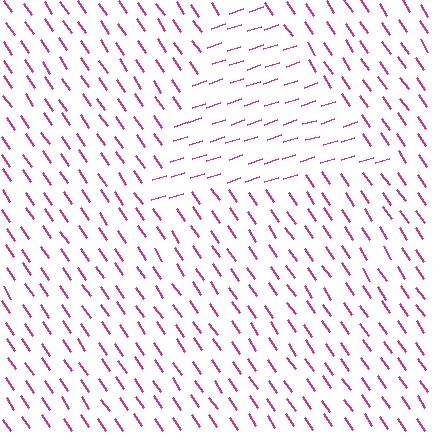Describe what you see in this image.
The image is filled with small magenta line segments. A triangle region in the image has lines oriented differently from the surrounding lines, creating a visible texture boundary.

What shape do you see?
I see a triangle.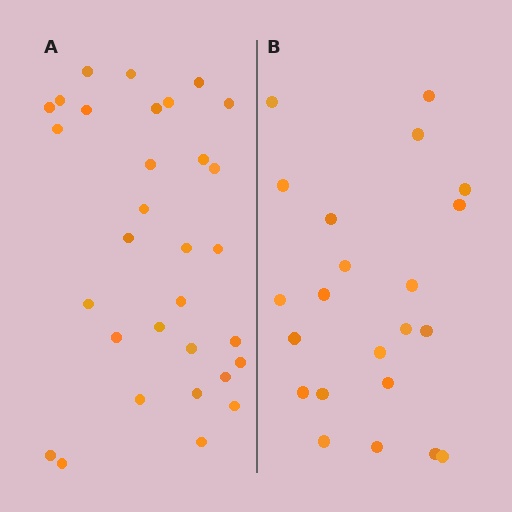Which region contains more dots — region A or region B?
Region A (the left region) has more dots.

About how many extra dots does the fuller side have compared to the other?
Region A has roughly 8 or so more dots than region B.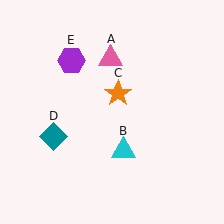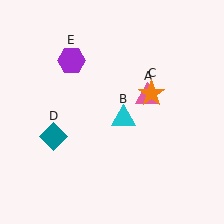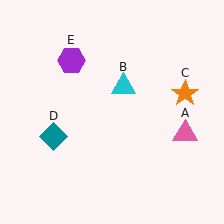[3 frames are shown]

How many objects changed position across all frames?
3 objects changed position: pink triangle (object A), cyan triangle (object B), orange star (object C).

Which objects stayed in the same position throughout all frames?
Teal diamond (object D) and purple hexagon (object E) remained stationary.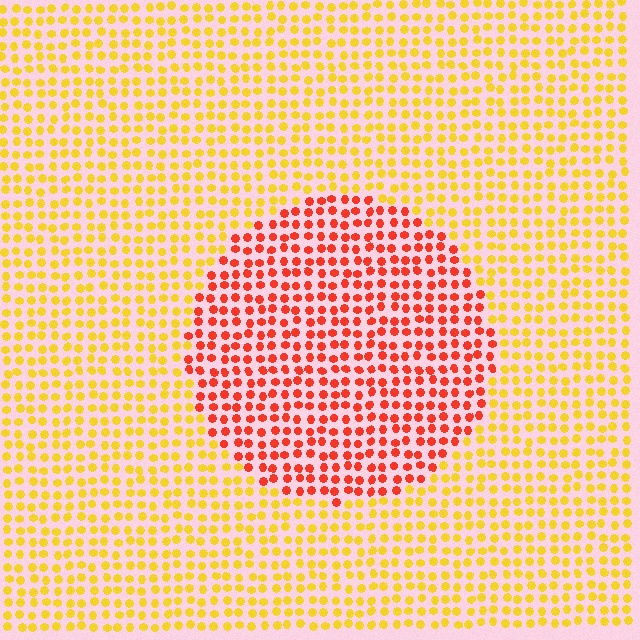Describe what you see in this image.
The image is filled with small yellow elements in a uniform arrangement. A circle-shaped region is visible where the elements are tinted to a slightly different hue, forming a subtle color boundary.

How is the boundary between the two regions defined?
The boundary is defined purely by a slight shift in hue (about 46 degrees). Spacing, size, and orientation are identical on both sides.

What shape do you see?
I see a circle.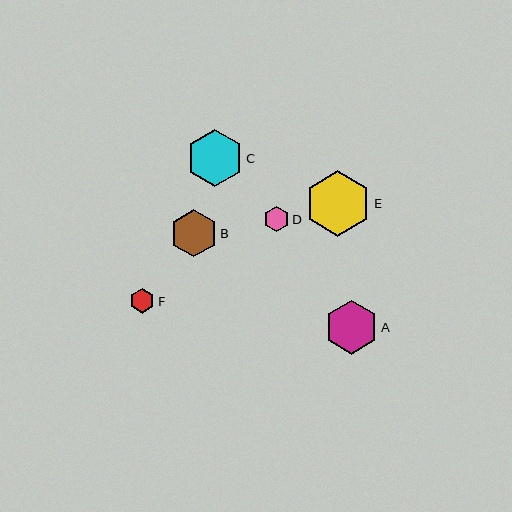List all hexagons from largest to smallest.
From largest to smallest: E, C, A, B, D, F.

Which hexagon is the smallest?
Hexagon F is the smallest with a size of approximately 25 pixels.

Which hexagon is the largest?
Hexagon E is the largest with a size of approximately 66 pixels.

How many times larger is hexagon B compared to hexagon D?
Hexagon B is approximately 1.9 times the size of hexagon D.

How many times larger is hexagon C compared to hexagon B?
Hexagon C is approximately 1.2 times the size of hexagon B.